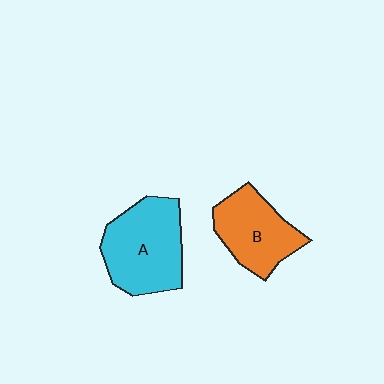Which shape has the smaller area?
Shape B (orange).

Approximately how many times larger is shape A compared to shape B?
Approximately 1.3 times.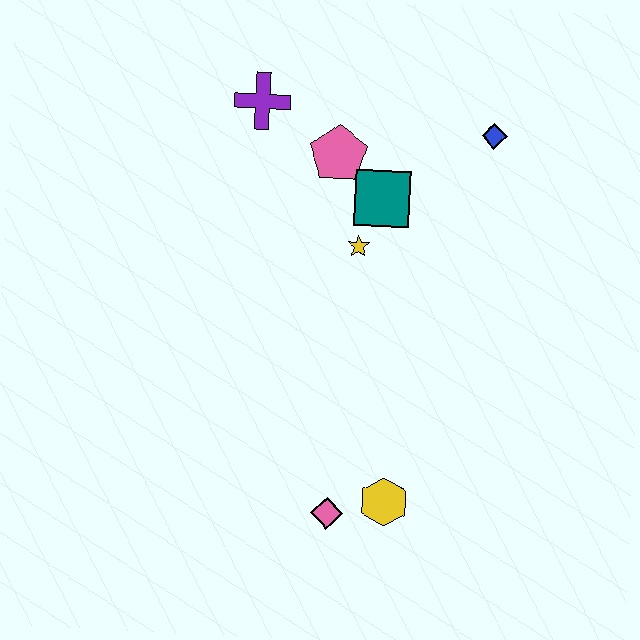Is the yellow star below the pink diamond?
No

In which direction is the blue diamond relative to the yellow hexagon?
The blue diamond is above the yellow hexagon.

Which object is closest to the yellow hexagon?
The pink diamond is closest to the yellow hexagon.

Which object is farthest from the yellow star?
The pink diamond is farthest from the yellow star.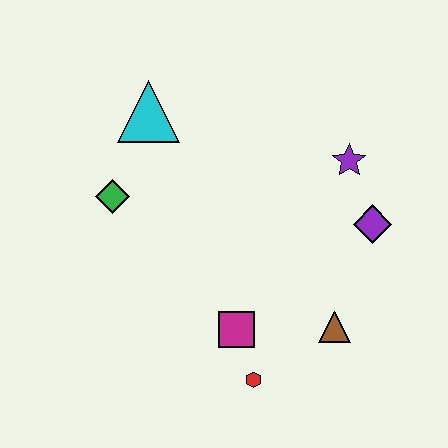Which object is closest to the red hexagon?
The magenta square is closest to the red hexagon.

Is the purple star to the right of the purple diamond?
No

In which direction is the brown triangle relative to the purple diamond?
The brown triangle is below the purple diamond.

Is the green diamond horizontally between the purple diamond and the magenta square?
No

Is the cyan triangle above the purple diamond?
Yes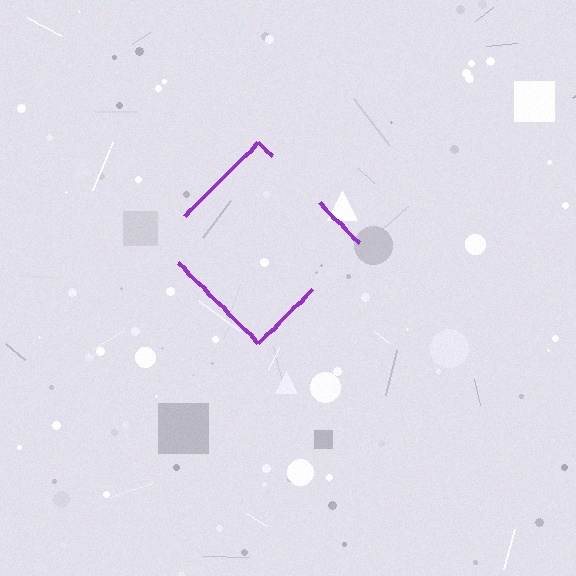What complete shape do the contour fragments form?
The contour fragments form a diamond.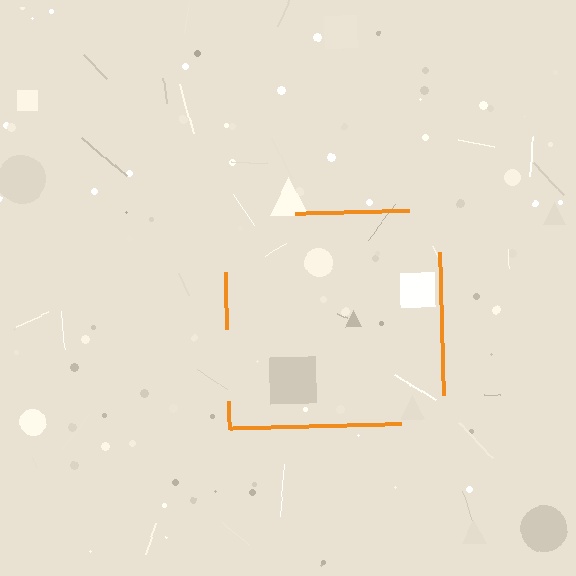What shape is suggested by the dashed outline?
The dashed outline suggests a square.